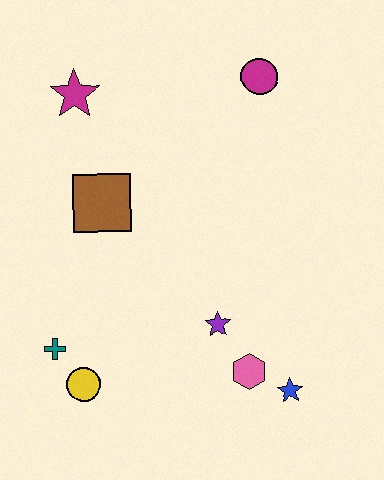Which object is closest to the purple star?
The pink hexagon is closest to the purple star.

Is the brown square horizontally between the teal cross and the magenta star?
No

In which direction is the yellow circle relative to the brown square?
The yellow circle is below the brown square.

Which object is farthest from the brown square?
The blue star is farthest from the brown square.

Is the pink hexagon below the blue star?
No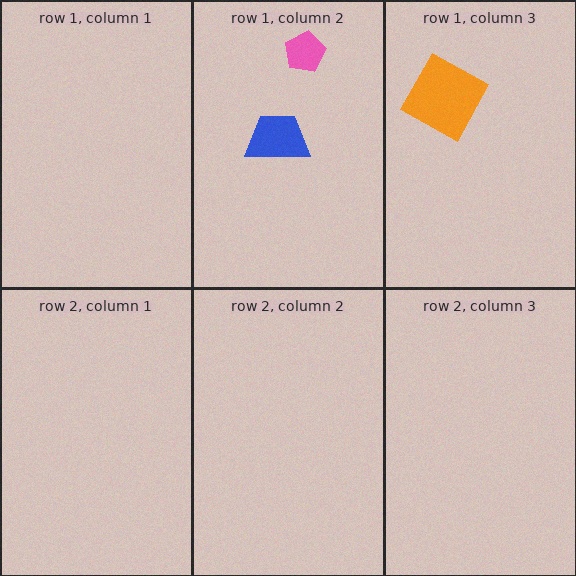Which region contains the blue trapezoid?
The row 1, column 2 region.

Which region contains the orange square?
The row 1, column 3 region.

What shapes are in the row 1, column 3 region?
The orange square.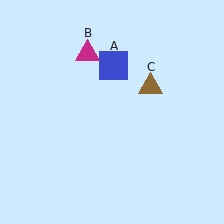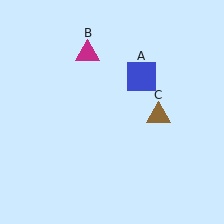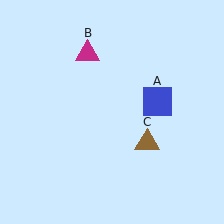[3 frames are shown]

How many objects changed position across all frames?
2 objects changed position: blue square (object A), brown triangle (object C).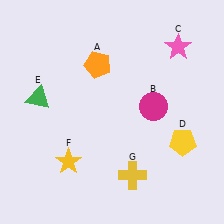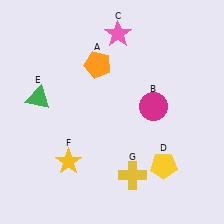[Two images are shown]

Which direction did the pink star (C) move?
The pink star (C) moved left.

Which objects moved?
The objects that moved are: the pink star (C), the yellow pentagon (D).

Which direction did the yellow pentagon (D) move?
The yellow pentagon (D) moved down.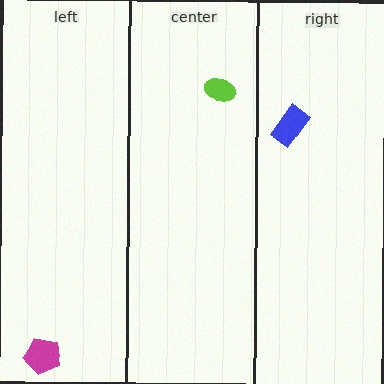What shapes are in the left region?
The magenta pentagon.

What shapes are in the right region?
The blue rectangle.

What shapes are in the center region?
The lime ellipse.